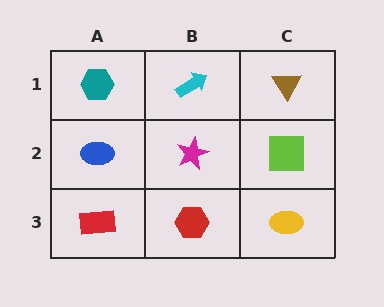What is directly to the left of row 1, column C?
A cyan arrow.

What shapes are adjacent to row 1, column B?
A magenta star (row 2, column B), a teal hexagon (row 1, column A), a brown triangle (row 1, column C).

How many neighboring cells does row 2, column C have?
3.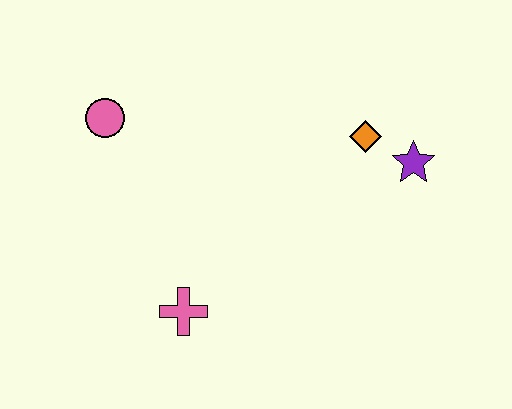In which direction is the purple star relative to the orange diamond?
The purple star is to the right of the orange diamond.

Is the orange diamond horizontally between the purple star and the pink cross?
Yes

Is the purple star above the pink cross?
Yes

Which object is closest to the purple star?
The orange diamond is closest to the purple star.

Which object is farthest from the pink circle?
The purple star is farthest from the pink circle.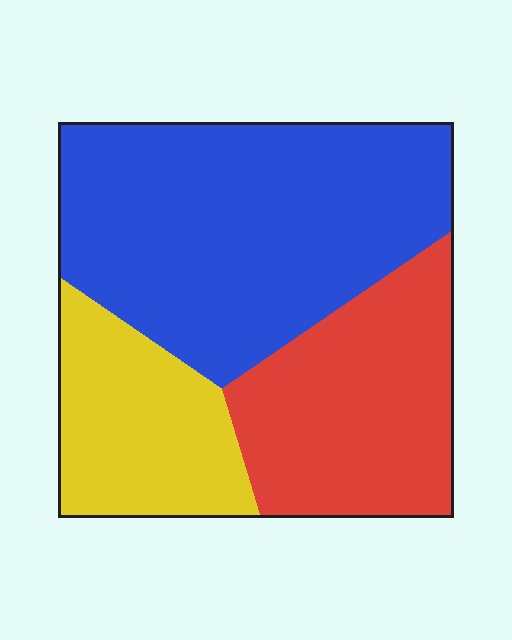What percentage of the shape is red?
Red covers around 30% of the shape.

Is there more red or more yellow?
Red.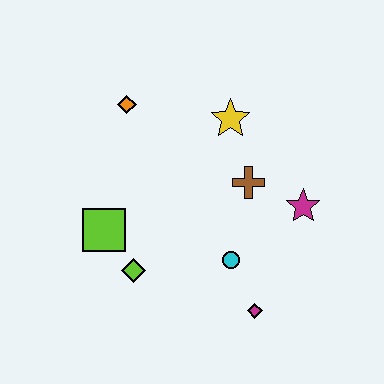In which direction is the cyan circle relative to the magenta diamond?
The cyan circle is above the magenta diamond.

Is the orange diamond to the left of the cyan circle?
Yes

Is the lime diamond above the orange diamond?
No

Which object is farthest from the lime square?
The magenta star is farthest from the lime square.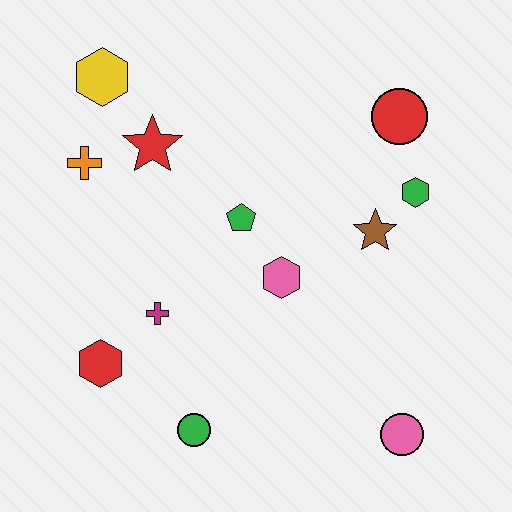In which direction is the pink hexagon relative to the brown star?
The pink hexagon is to the left of the brown star.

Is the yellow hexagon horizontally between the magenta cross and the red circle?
No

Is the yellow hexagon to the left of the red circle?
Yes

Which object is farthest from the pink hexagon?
The yellow hexagon is farthest from the pink hexagon.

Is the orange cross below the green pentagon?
No